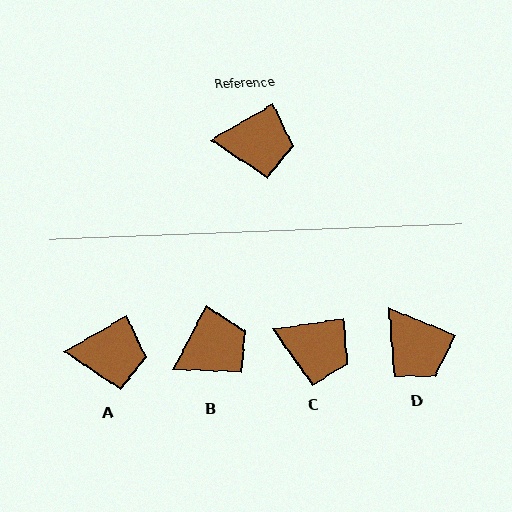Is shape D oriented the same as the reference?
No, it is off by about 52 degrees.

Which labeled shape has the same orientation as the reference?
A.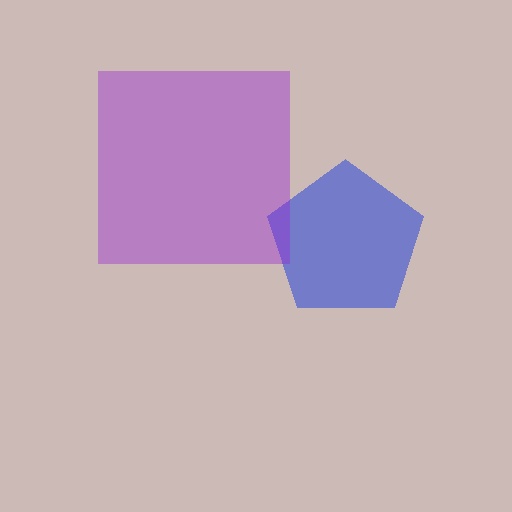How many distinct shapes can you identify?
There are 2 distinct shapes: a blue pentagon, a purple square.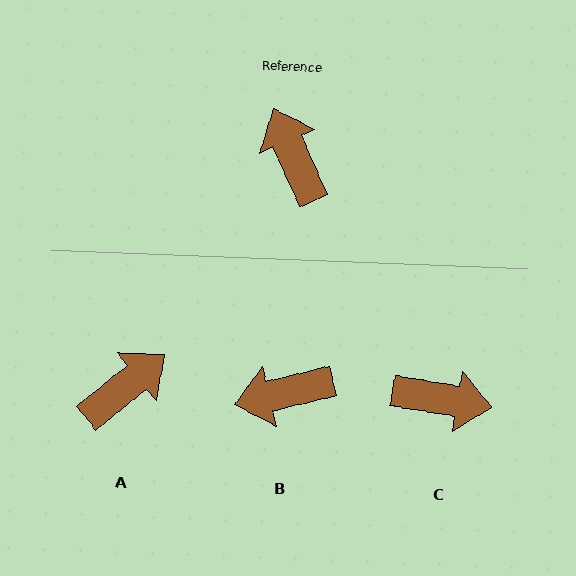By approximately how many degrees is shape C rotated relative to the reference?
Approximately 123 degrees clockwise.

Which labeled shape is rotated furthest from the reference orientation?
C, about 123 degrees away.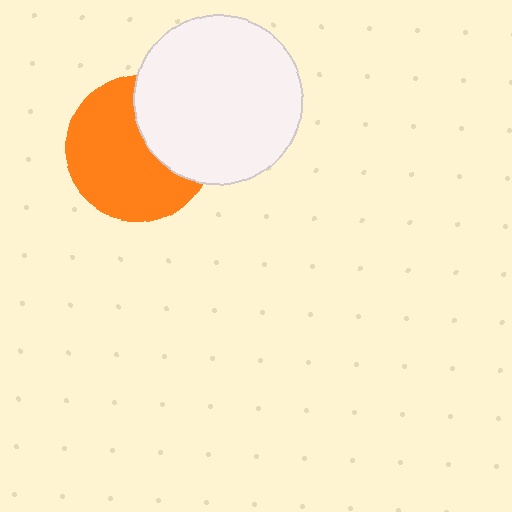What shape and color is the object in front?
The object in front is a white circle.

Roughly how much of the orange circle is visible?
Most of it is visible (roughly 66%).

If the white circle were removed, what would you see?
You would see the complete orange circle.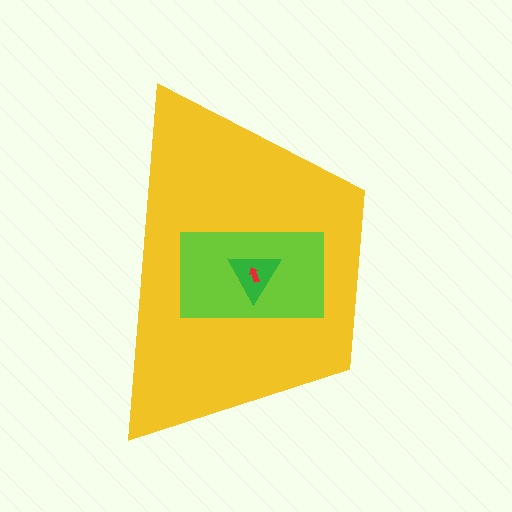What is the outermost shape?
The yellow trapezoid.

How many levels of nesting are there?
4.